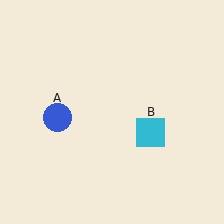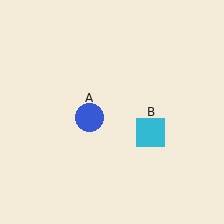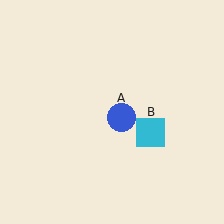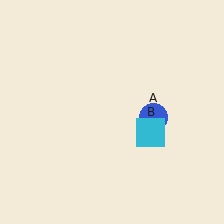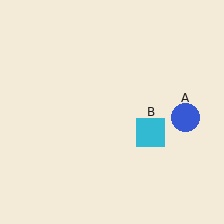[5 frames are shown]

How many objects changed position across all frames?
1 object changed position: blue circle (object A).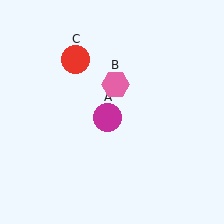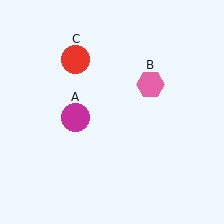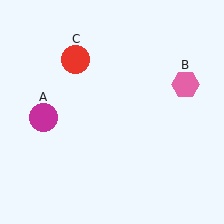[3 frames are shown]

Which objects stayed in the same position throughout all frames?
Red circle (object C) remained stationary.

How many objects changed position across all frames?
2 objects changed position: magenta circle (object A), pink hexagon (object B).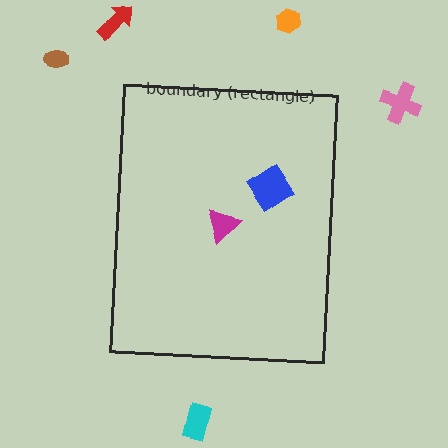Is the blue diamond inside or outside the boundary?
Inside.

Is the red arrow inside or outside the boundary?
Outside.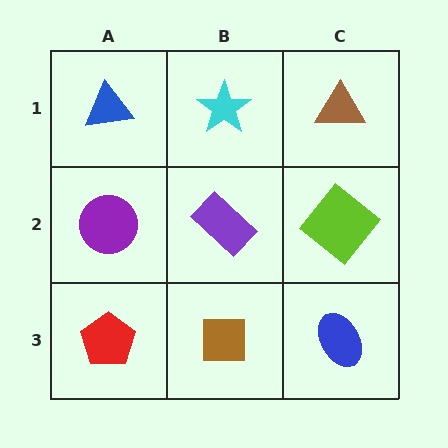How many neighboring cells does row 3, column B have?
3.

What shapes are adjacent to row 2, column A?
A blue triangle (row 1, column A), a red pentagon (row 3, column A), a purple rectangle (row 2, column B).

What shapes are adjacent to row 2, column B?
A cyan star (row 1, column B), a brown square (row 3, column B), a purple circle (row 2, column A), a lime diamond (row 2, column C).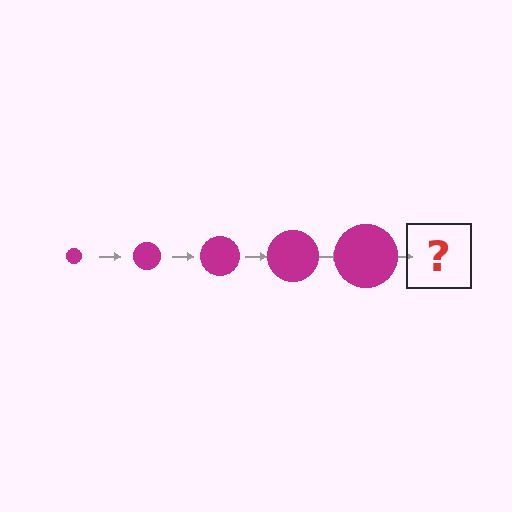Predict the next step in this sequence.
The next step is a magenta circle, larger than the previous one.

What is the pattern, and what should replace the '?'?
The pattern is that the circle gets progressively larger each step. The '?' should be a magenta circle, larger than the previous one.